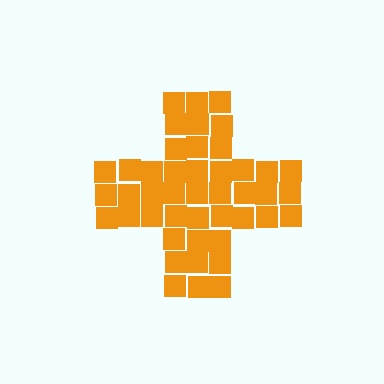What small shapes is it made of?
It is made of small squares.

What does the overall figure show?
The overall figure shows a cross.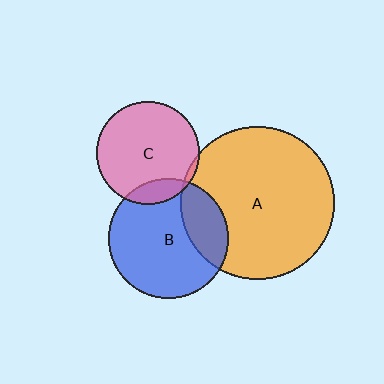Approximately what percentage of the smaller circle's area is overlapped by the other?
Approximately 25%.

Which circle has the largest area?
Circle A (orange).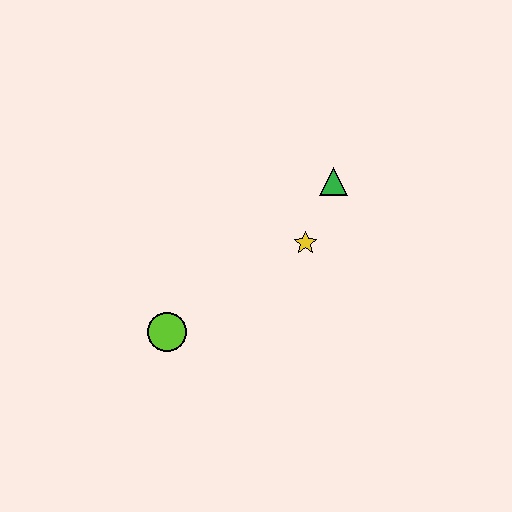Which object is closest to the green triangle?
The yellow star is closest to the green triangle.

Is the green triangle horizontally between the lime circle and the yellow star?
No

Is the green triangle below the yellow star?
No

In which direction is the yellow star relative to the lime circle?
The yellow star is to the right of the lime circle.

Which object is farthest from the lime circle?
The green triangle is farthest from the lime circle.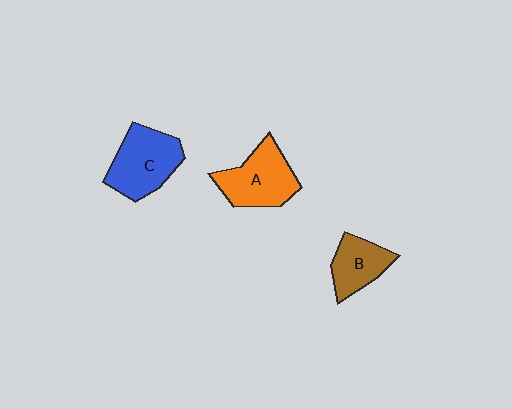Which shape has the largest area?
Shape C (blue).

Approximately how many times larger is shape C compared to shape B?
Approximately 1.5 times.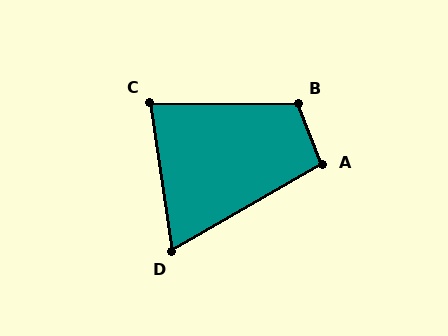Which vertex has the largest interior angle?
B, at approximately 112 degrees.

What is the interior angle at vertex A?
Approximately 98 degrees (obtuse).